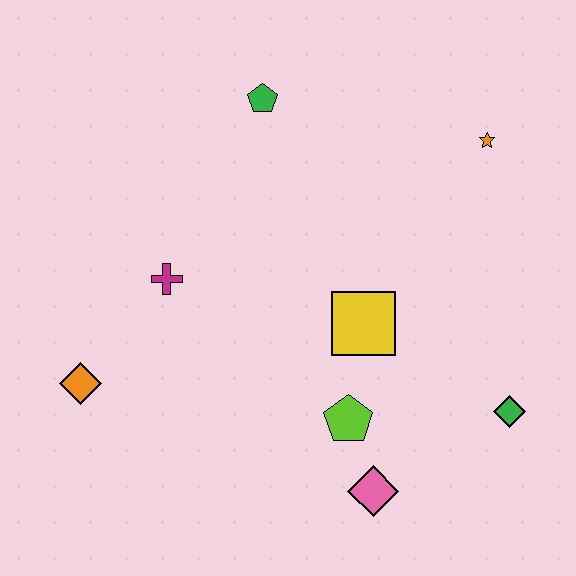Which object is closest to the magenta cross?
The orange diamond is closest to the magenta cross.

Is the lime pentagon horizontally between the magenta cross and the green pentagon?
No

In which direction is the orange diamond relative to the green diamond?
The orange diamond is to the left of the green diamond.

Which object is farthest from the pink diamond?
The green pentagon is farthest from the pink diamond.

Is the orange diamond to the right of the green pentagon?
No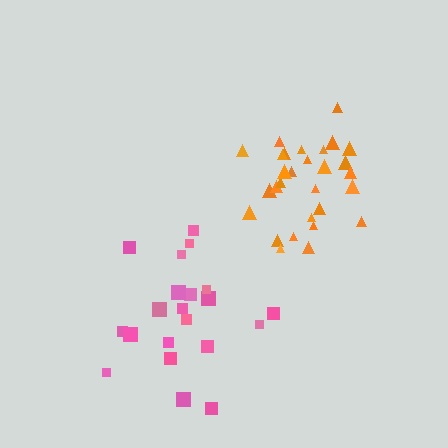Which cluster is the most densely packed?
Orange.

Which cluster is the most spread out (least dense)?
Pink.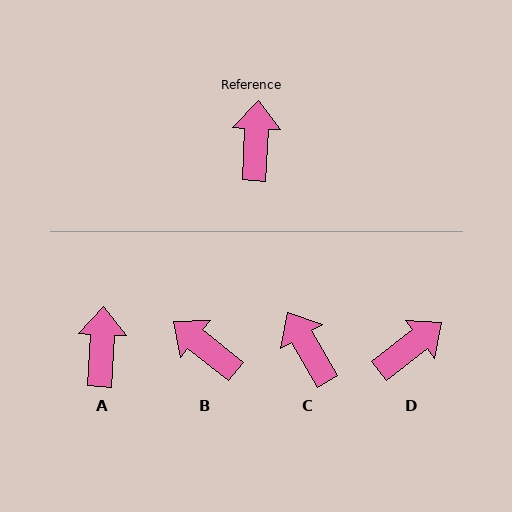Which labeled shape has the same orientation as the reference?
A.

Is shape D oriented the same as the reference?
No, it is off by about 49 degrees.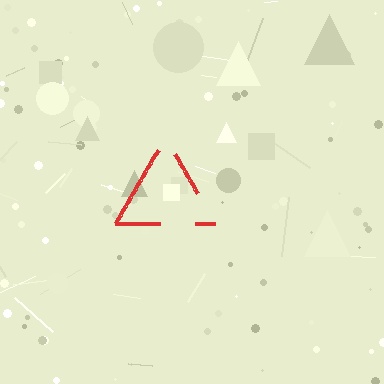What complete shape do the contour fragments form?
The contour fragments form a triangle.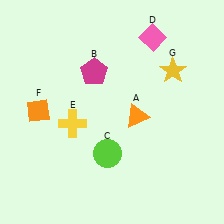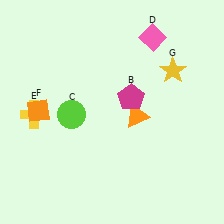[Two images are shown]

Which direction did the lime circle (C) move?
The lime circle (C) moved up.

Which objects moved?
The objects that moved are: the magenta pentagon (B), the lime circle (C), the yellow cross (E).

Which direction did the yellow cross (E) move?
The yellow cross (E) moved left.